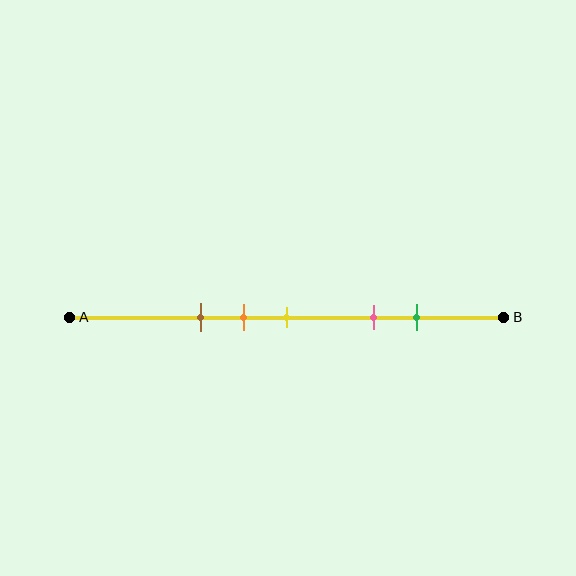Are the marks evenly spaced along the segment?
No, the marks are not evenly spaced.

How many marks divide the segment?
There are 5 marks dividing the segment.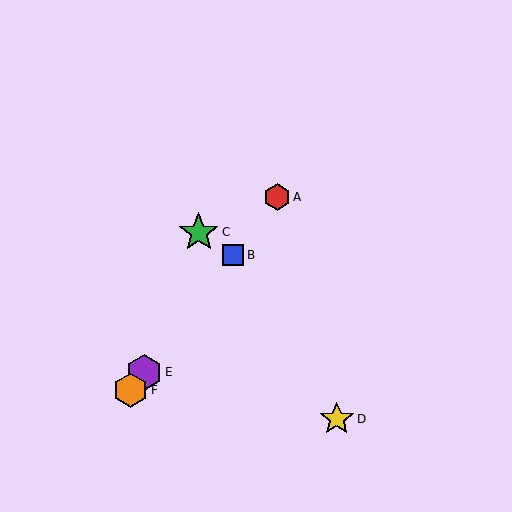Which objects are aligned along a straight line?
Objects A, B, E, F are aligned along a straight line.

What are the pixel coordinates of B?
Object B is at (233, 255).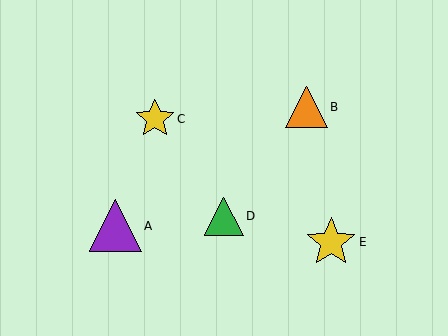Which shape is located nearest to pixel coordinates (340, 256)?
The yellow star (labeled E) at (331, 242) is nearest to that location.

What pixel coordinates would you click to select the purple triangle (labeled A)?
Click at (116, 226) to select the purple triangle A.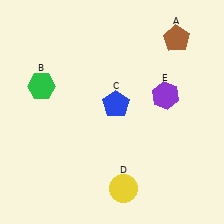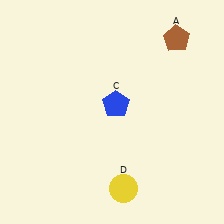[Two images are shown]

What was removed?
The purple hexagon (E), the green hexagon (B) were removed in Image 2.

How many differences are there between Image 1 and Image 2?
There are 2 differences between the two images.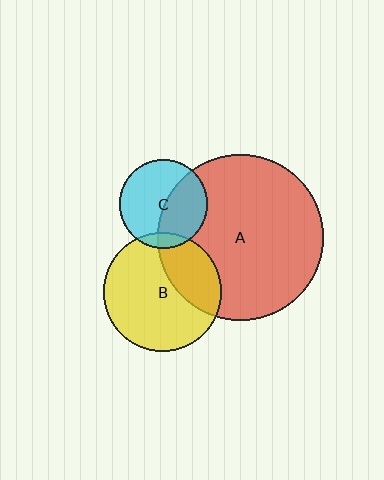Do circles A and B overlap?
Yes.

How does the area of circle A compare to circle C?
Approximately 3.6 times.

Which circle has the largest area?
Circle A (red).